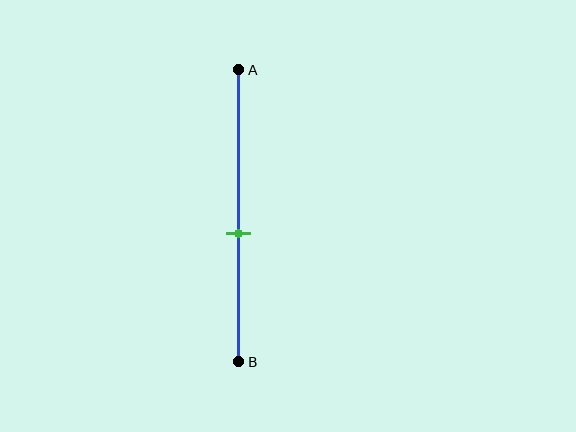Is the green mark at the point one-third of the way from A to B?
No, the mark is at about 55% from A, not at the 33% one-third point.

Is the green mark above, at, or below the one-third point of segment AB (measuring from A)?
The green mark is below the one-third point of segment AB.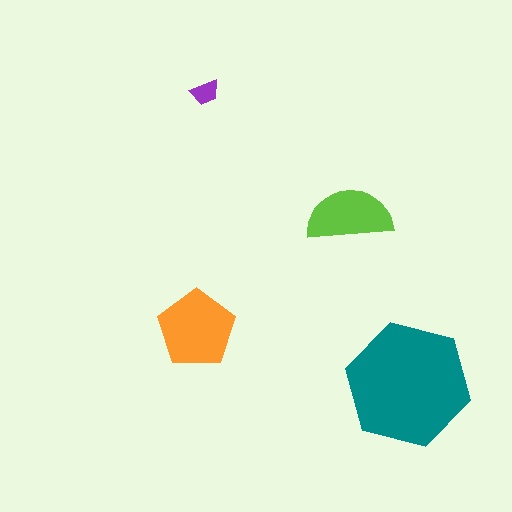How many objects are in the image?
There are 4 objects in the image.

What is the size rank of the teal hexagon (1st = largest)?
1st.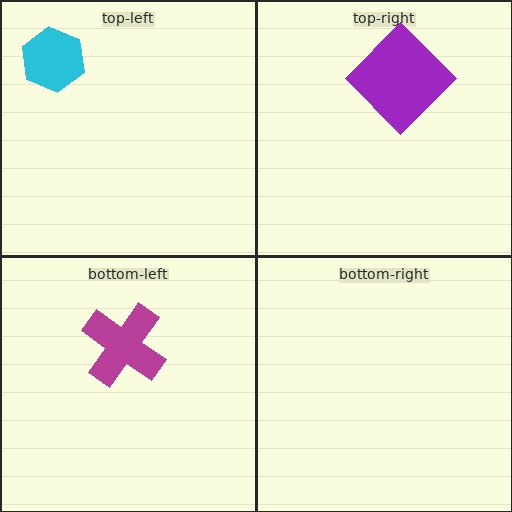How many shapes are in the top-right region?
1.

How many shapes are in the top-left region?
1.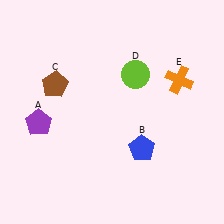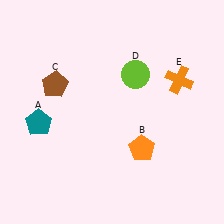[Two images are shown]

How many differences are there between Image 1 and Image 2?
There are 2 differences between the two images.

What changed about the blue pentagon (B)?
In Image 1, B is blue. In Image 2, it changed to orange.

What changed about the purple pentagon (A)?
In Image 1, A is purple. In Image 2, it changed to teal.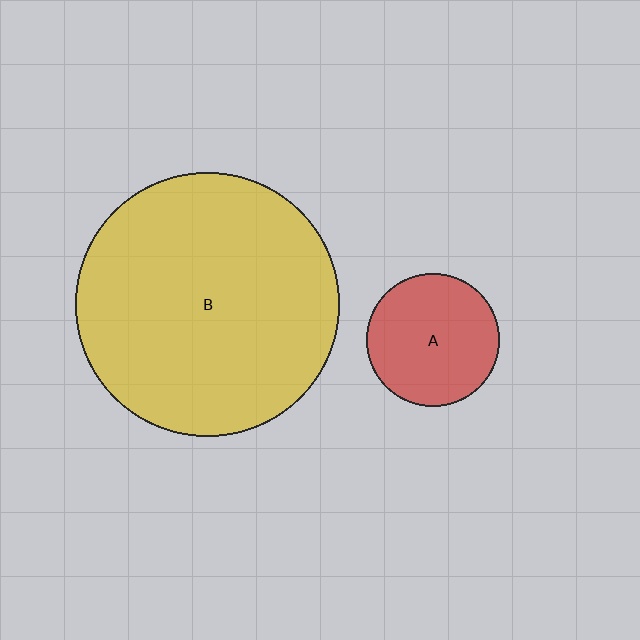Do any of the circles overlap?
No, none of the circles overlap.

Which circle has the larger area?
Circle B (yellow).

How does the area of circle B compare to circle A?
Approximately 3.9 times.